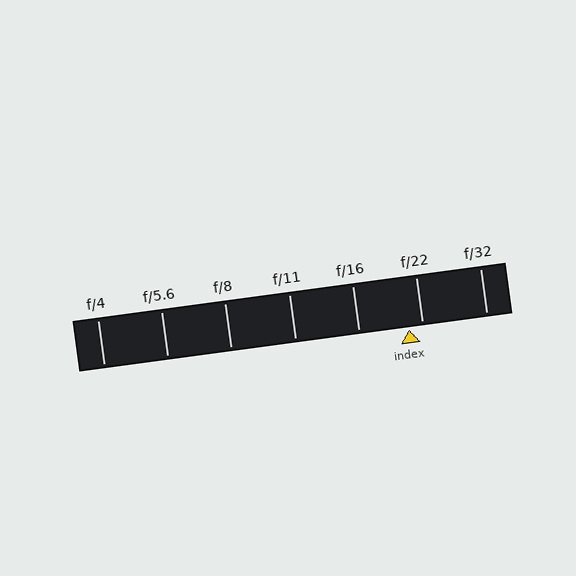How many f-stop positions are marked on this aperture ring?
There are 7 f-stop positions marked.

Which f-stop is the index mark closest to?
The index mark is closest to f/22.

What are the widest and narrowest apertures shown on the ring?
The widest aperture shown is f/4 and the narrowest is f/32.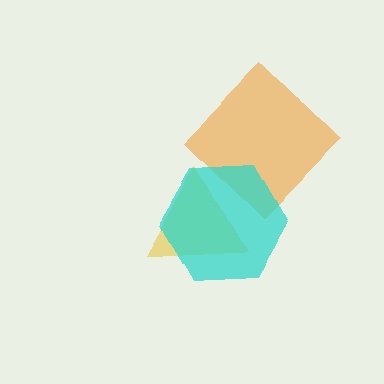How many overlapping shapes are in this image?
There are 3 overlapping shapes in the image.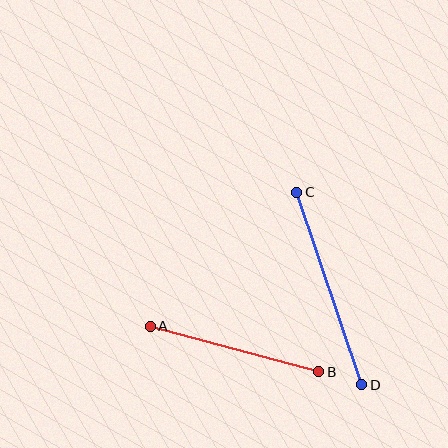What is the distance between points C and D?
The distance is approximately 203 pixels.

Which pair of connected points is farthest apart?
Points C and D are farthest apart.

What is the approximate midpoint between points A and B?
The midpoint is at approximately (234, 349) pixels.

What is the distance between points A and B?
The distance is approximately 174 pixels.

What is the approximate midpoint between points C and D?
The midpoint is at approximately (329, 289) pixels.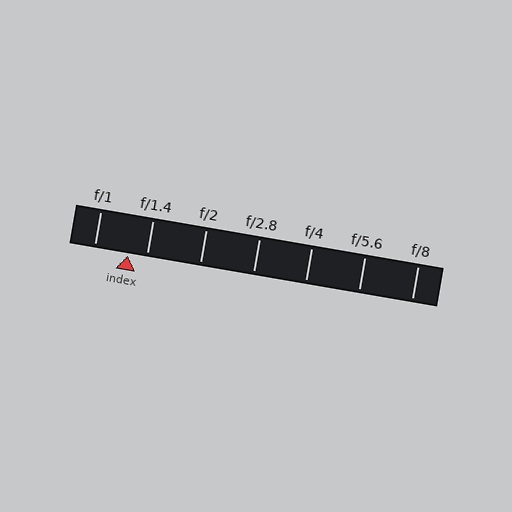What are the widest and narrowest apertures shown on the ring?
The widest aperture shown is f/1 and the narrowest is f/8.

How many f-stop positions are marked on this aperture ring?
There are 7 f-stop positions marked.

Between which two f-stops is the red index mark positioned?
The index mark is between f/1 and f/1.4.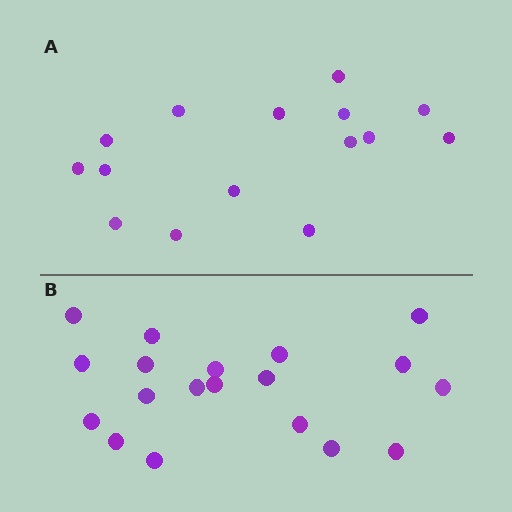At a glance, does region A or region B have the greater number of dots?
Region B (the bottom region) has more dots.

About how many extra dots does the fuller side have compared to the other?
Region B has about 4 more dots than region A.